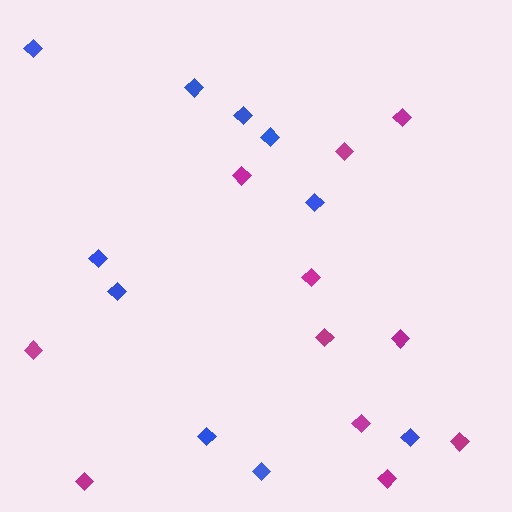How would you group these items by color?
There are 2 groups: one group of magenta diamonds (11) and one group of blue diamonds (10).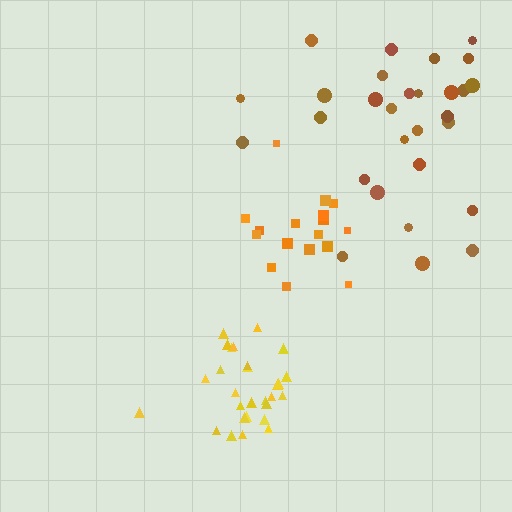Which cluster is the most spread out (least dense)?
Brown.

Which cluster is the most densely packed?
Yellow.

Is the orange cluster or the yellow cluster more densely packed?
Yellow.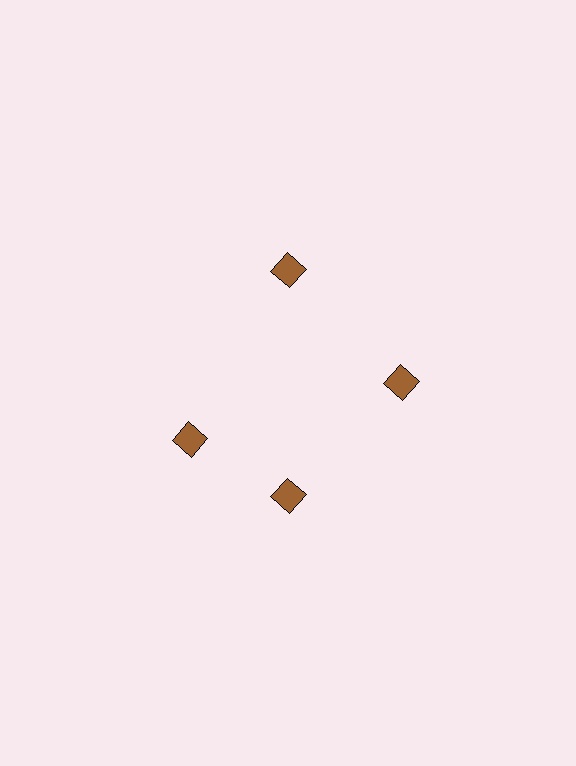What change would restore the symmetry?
The symmetry would be restored by rotating it back into even spacing with its neighbors so that all 4 diamonds sit at equal angles and equal distance from the center.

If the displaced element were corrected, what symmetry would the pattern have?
It would have 4-fold rotational symmetry — the pattern would map onto itself every 90 degrees.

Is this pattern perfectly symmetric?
No. The 4 brown diamonds are arranged in a ring, but one element near the 9 o'clock position is rotated out of alignment along the ring, breaking the 4-fold rotational symmetry.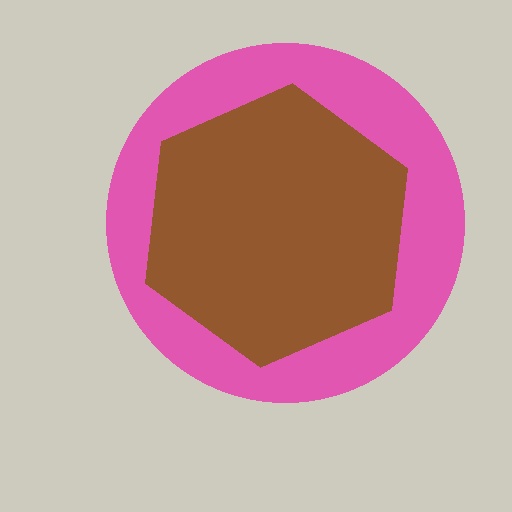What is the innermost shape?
The brown hexagon.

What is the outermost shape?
The pink circle.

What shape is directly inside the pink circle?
The brown hexagon.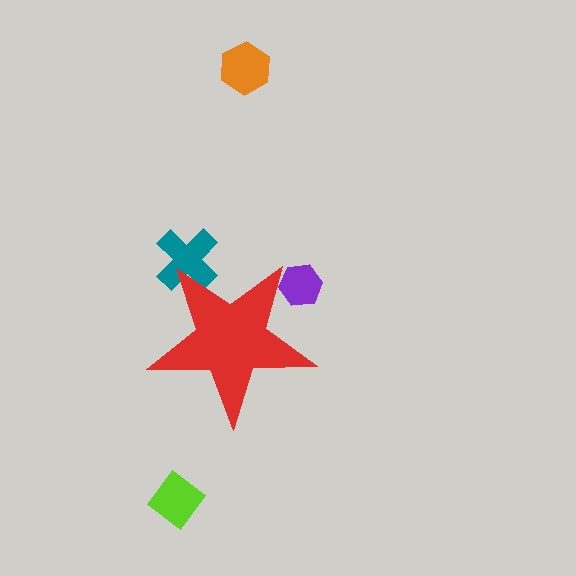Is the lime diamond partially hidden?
No, the lime diamond is fully visible.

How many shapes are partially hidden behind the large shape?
2 shapes are partially hidden.